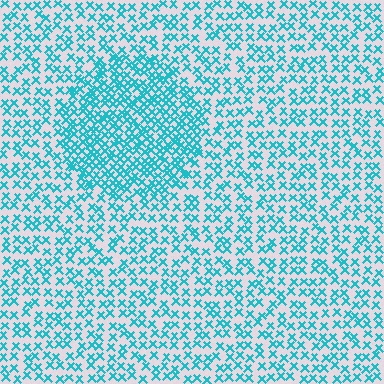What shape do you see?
I see a circle.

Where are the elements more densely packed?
The elements are more densely packed inside the circle boundary.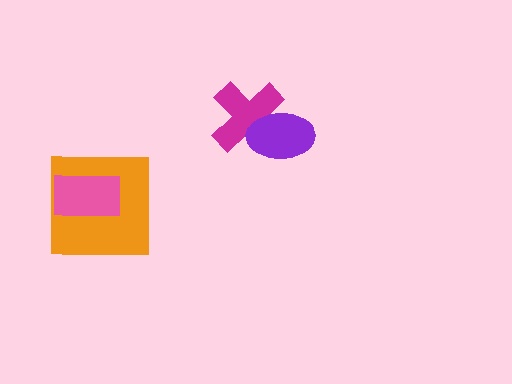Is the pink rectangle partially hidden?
No, no other shape covers it.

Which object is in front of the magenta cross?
The purple ellipse is in front of the magenta cross.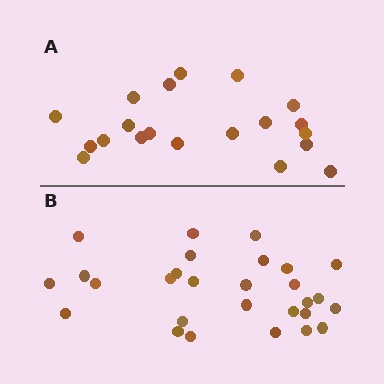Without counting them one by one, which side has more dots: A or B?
Region B (the bottom region) has more dots.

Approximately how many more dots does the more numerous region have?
Region B has roughly 8 or so more dots than region A.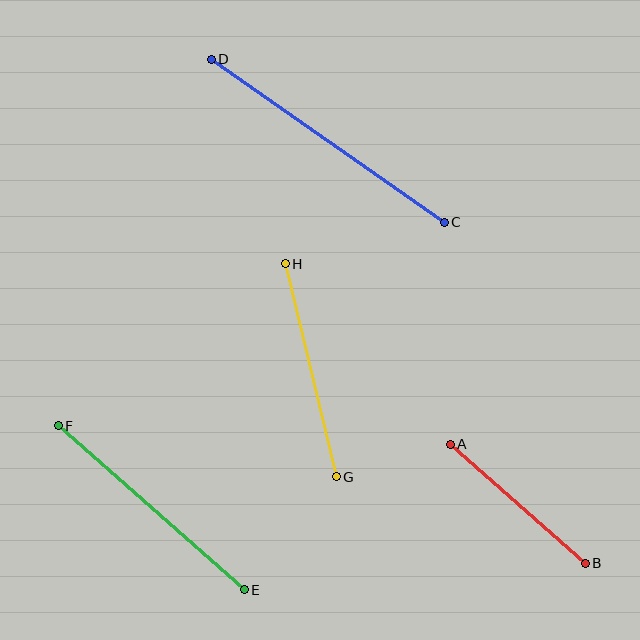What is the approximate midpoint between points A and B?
The midpoint is at approximately (518, 504) pixels.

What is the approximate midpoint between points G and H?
The midpoint is at approximately (311, 370) pixels.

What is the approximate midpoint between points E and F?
The midpoint is at approximately (151, 508) pixels.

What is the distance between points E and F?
The distance is approximately 248 pixels.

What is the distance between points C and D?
The distance is approximately 284 pixels.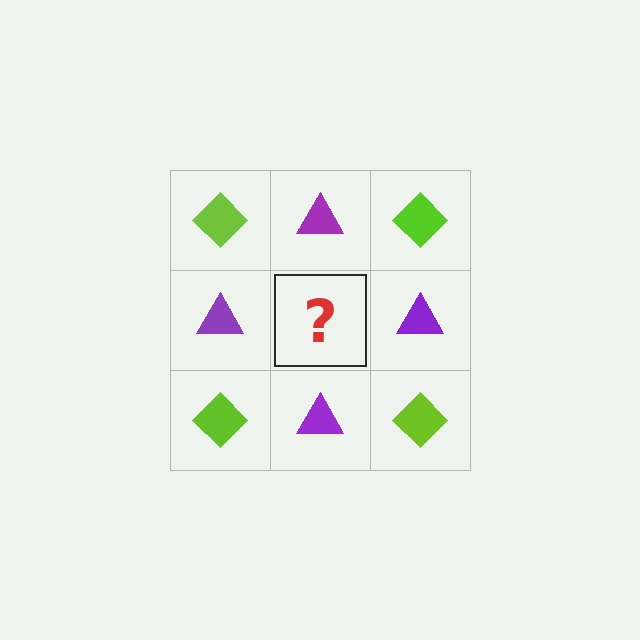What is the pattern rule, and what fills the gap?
The rule is that it alternates lime diamond and purple triangle in a checkerboard pattern. The gap should be filled with a lime diamond.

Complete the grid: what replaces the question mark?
The question mark should be replaced with a lime diamond.